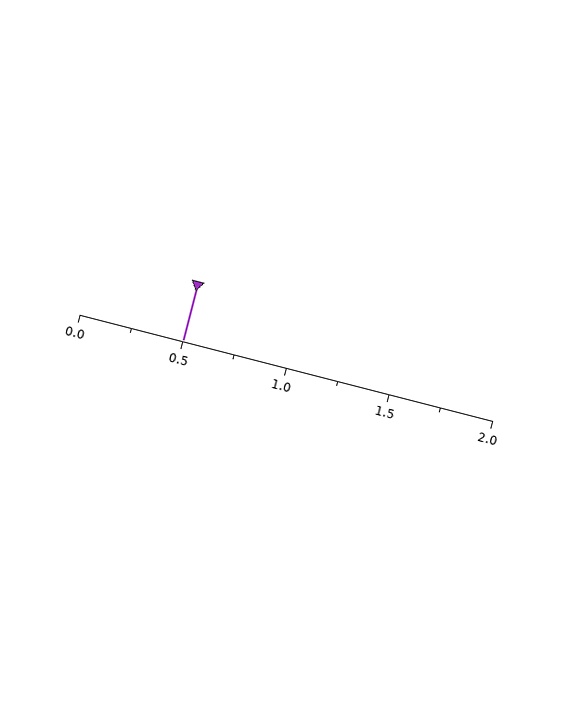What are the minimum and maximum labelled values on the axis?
The axis runs from 0.0 to 2.0.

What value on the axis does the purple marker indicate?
The marker indicates approximately 0.5.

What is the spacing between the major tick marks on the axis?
The major ticks are spaced 0.5 apart.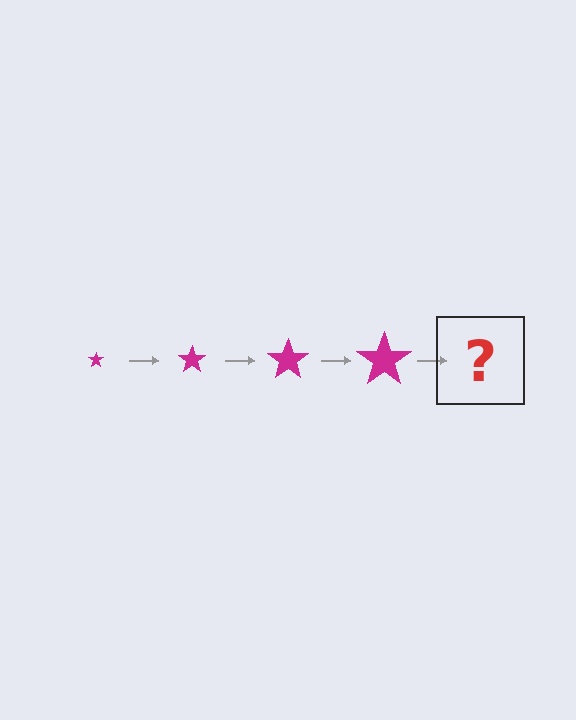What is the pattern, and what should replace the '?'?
The pattern is that the star gets progressively larger each step. The '?' should be a magenta star, larger than the previous one.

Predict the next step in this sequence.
The next step is a magenta star, larger than the previous one.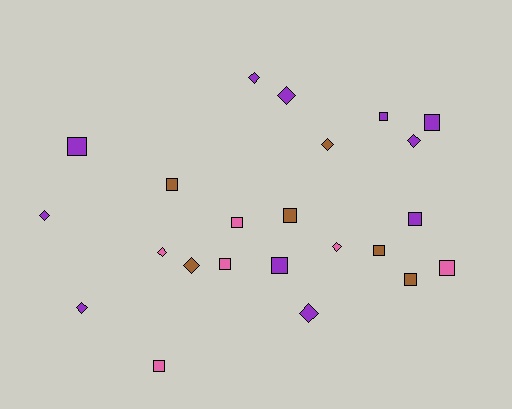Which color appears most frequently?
Purple, with 11 objects.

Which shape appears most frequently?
Square, with 13 objects.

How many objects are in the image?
There are 23 objects.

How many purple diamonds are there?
There are 6 purple diamonds.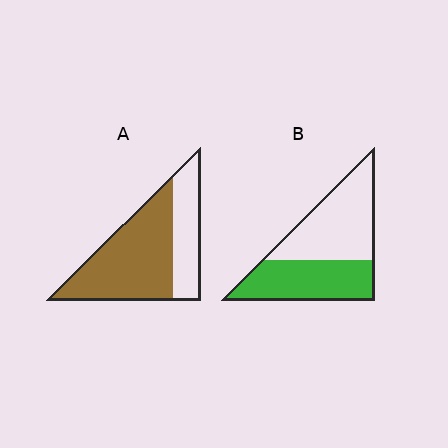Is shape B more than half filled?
Roughly half.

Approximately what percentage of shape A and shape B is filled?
A is approximately 65% and B is approximately 45%.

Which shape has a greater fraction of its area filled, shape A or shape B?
Shape A.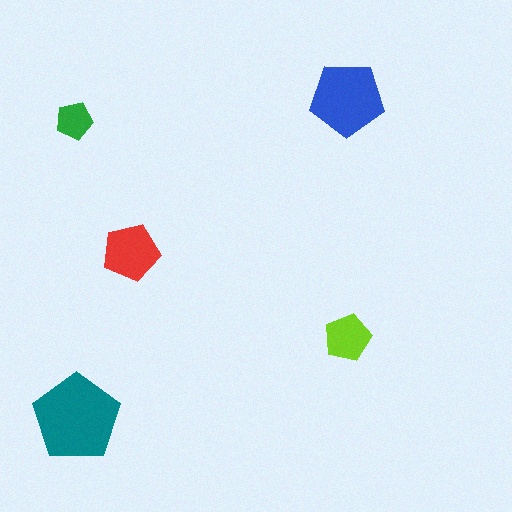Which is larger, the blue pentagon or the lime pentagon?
The blue one.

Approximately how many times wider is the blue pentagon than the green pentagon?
About 2 times wider.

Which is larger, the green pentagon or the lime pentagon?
The lime one.